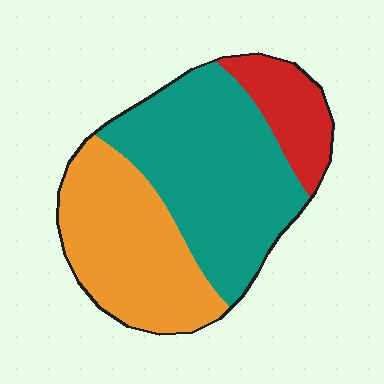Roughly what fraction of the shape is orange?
Orange covers about 35% of the shape.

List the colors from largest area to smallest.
From largest to smallest: teal, orange, red.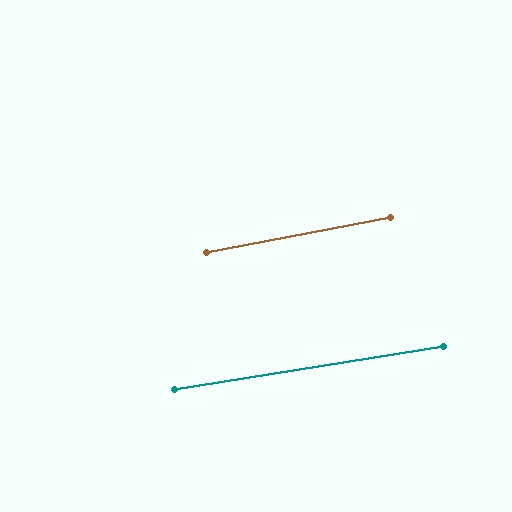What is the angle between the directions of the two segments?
Approximately 2 degrees.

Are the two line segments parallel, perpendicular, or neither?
Parallel — their directions differ by only 1.6°.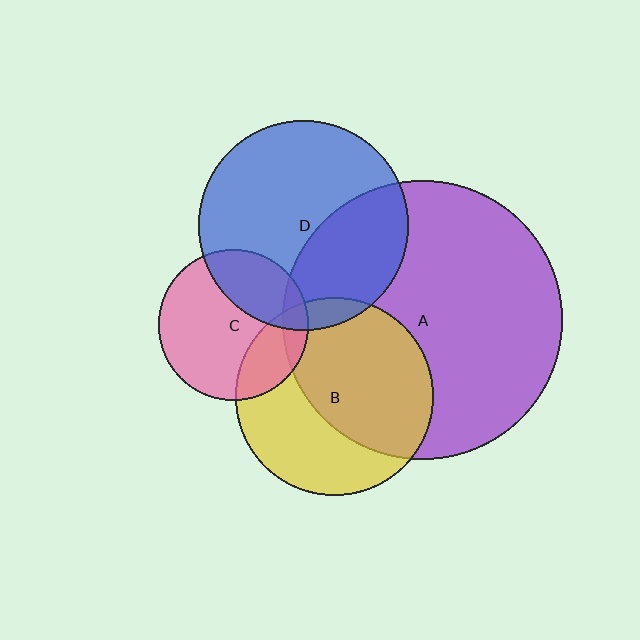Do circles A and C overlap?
Yes.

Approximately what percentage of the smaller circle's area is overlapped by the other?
Approximately 10%.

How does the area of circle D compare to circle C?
Approximately 2.0 times.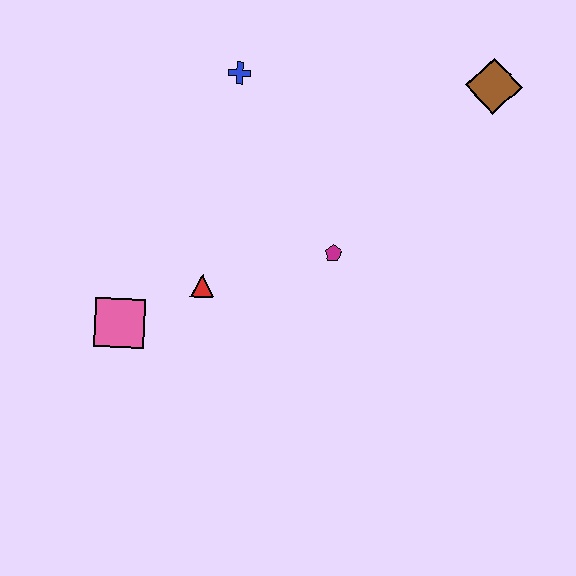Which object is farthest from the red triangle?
The brown diamond is farthest from the red triangle.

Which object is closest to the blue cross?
The magenta pentagon is closest to the blue cross.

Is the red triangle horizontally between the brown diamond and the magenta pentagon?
No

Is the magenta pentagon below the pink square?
No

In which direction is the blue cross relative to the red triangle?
The blue cross is above the red triangle.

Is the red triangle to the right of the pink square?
Yes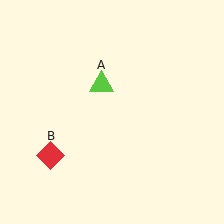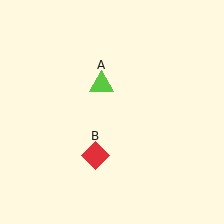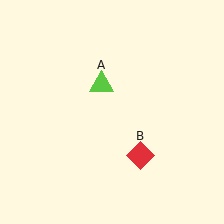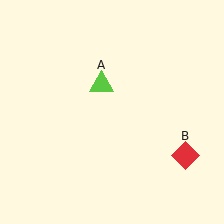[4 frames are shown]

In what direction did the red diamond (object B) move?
The red diamond (object B) moved right.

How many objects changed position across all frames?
1 object changed position: red diamond (object B).